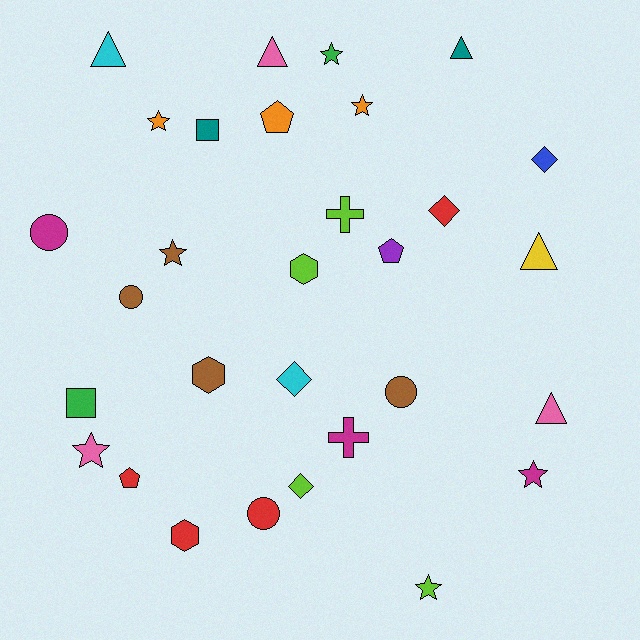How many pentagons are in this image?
There are 3 pentagons.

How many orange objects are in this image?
There are 3 orange objects.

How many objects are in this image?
There are 30 objects.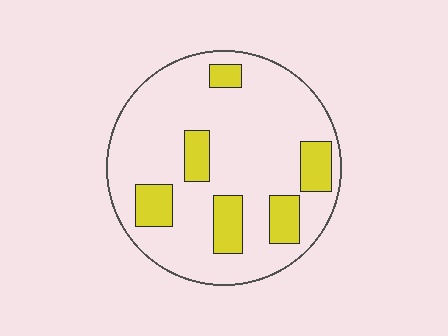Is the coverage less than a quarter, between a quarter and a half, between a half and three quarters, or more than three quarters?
Less than a quarter.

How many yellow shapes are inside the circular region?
6.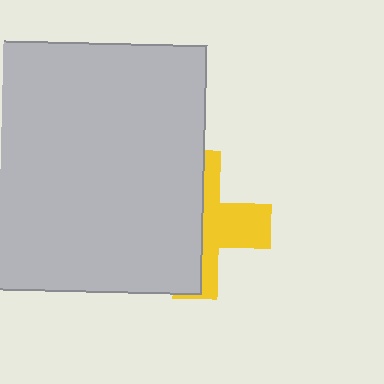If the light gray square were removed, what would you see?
You would see the complete yellow cross.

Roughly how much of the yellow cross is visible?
A small part of it is visible (roughly 43%).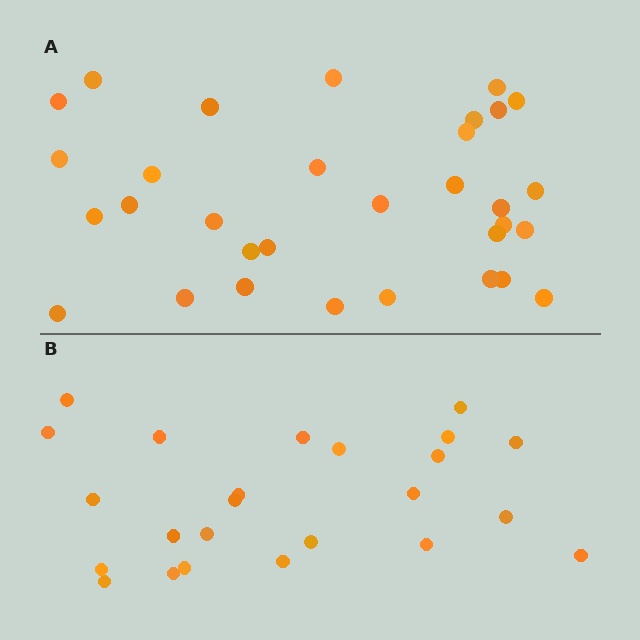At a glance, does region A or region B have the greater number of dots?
Region A (the top region) has more dots.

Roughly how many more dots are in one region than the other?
Region A has roughly 8 or so more dots than region B.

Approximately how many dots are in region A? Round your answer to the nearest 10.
About 30 dots. (The exact count is 32, which rounds to 30.)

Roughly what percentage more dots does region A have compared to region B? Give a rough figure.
About 35% more.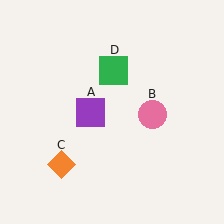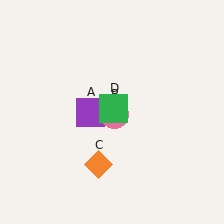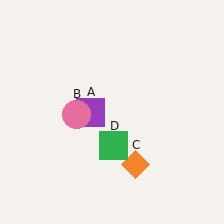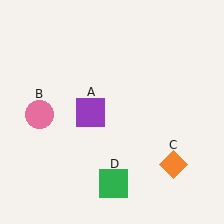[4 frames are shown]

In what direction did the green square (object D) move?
The green square (object D) moved down.